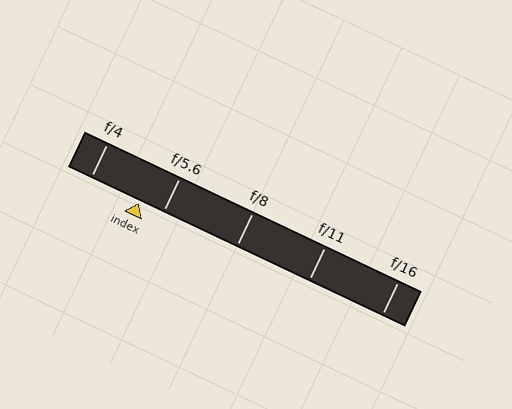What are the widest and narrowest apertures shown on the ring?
The widest aperture shown is f/4 and the narrowest is f/16.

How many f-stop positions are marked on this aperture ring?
There are 5 f-stop positions marked.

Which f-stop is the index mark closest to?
The index mark is closest to f/5.6.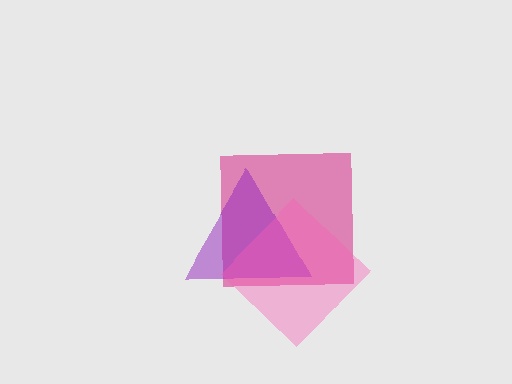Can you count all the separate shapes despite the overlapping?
Yes, there are 3 separate shapes.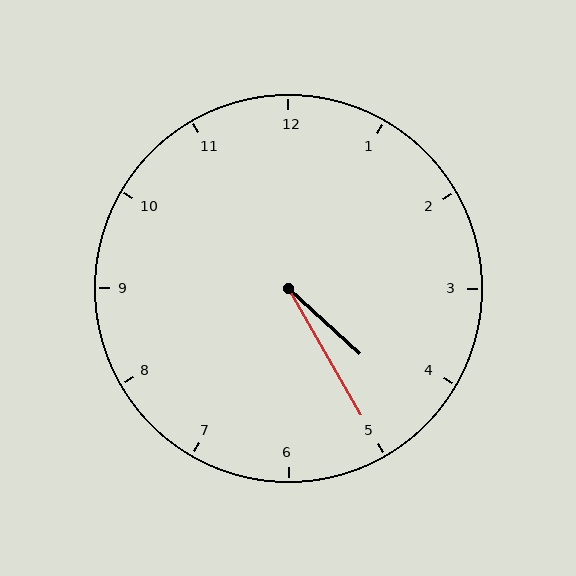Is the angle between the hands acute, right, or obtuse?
It is acute.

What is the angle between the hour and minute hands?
Approximately 18 degrees.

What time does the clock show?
4:25.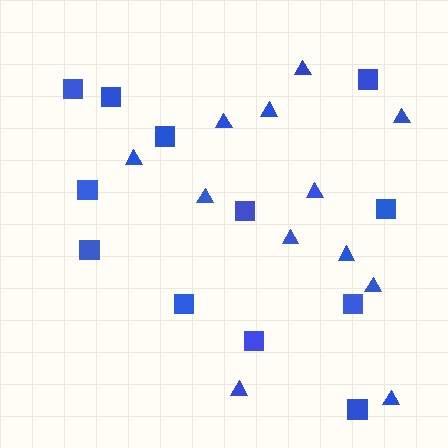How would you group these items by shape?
There are 2 groups: one group of squares (12) and one group of triangles (12).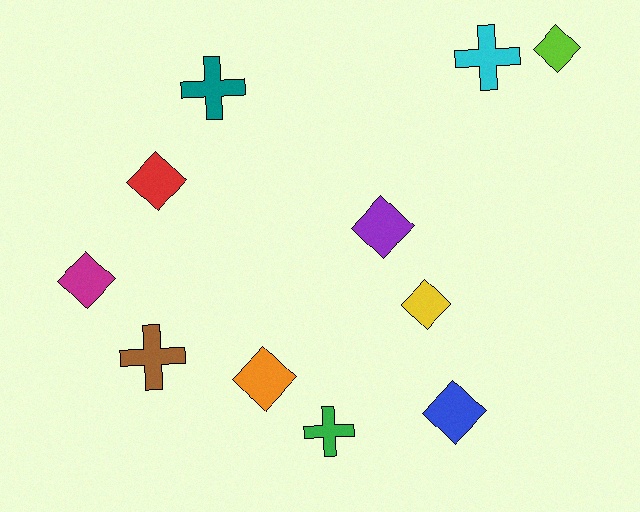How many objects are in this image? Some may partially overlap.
There are 11 objects.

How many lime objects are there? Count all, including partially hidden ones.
There is 1 lime object.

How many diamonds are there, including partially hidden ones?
There are 7 diamonds.